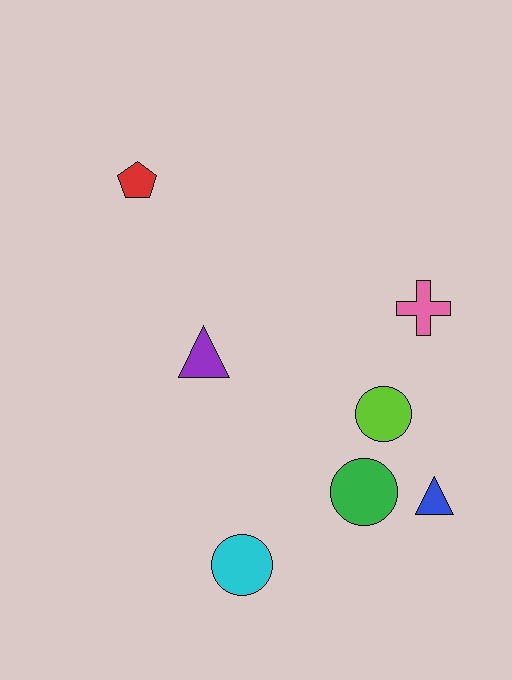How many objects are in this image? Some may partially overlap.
There are 7 objects.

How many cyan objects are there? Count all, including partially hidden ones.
There is 1 cyan object.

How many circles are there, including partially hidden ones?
There are 3 circles.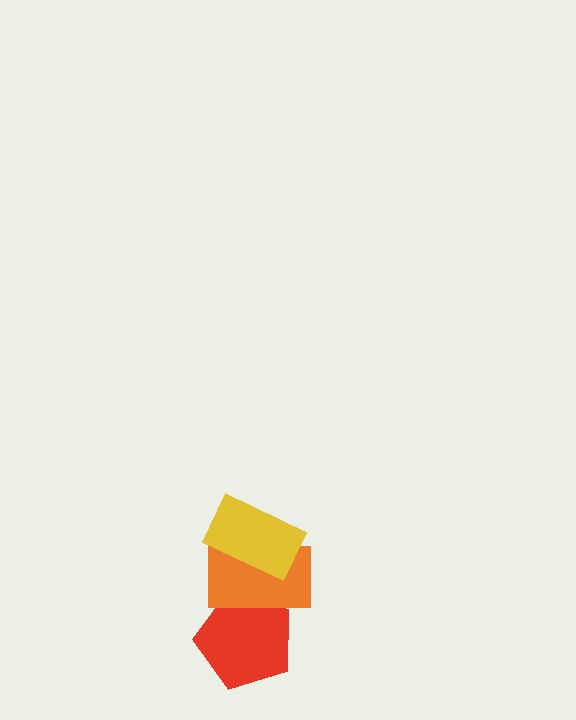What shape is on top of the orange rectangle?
The yellow rectangle is on top of the orange rectangle.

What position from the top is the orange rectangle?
The orange rectangle is 2nd from the top.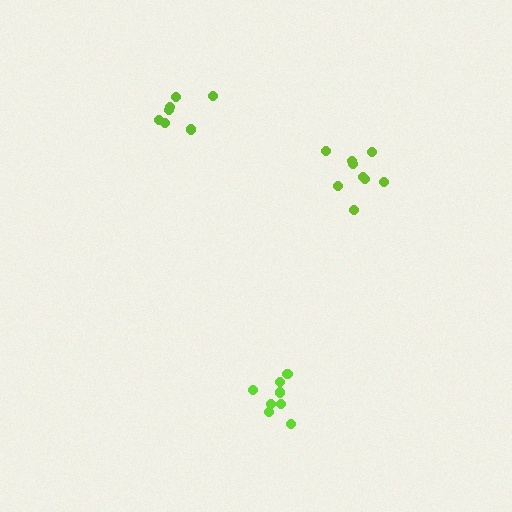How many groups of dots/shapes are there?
There are 3 groups.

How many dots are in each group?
Group 1: 9 dots, Group 2: 8 dots, Group 3: 8 dots (25 total).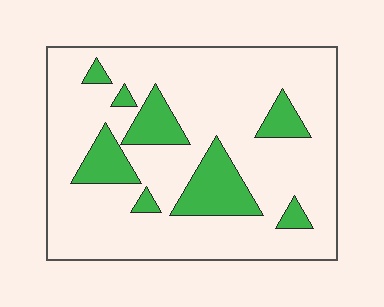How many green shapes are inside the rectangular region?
8.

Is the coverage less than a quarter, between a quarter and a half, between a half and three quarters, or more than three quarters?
Less than a quarter.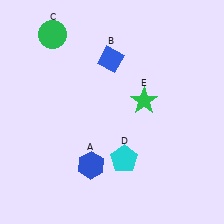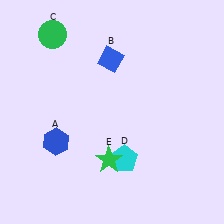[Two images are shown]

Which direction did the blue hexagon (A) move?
The blue hexagon (A) moved left.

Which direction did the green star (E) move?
The green star (E) moved down.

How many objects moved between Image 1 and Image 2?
2 objects moved between the two images.